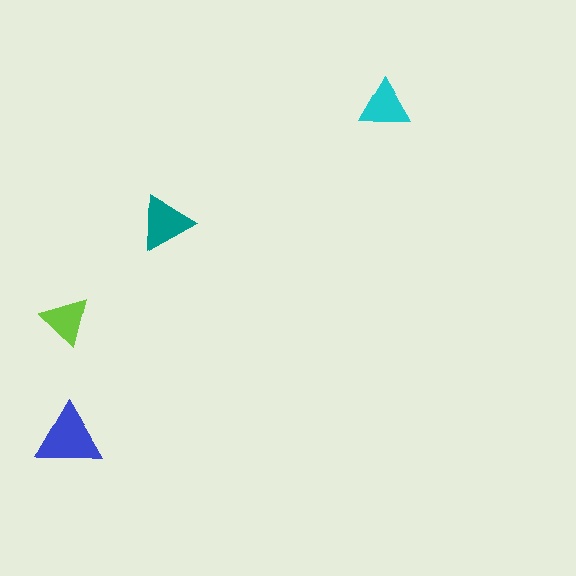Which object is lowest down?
The blue triangle is bottommost.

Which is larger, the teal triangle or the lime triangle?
The teal one.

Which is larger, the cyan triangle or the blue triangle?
The blue one.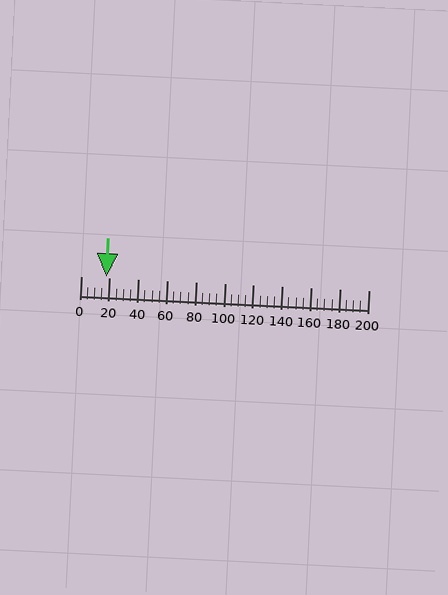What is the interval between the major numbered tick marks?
The major tick marks are spaced 20 units apart.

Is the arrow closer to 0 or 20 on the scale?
The arrow is closer to 20.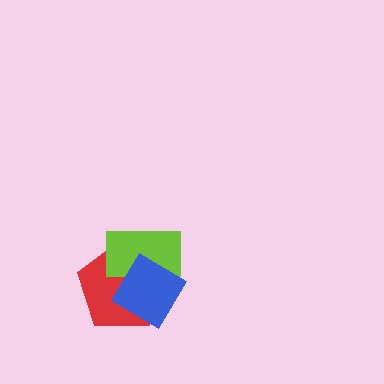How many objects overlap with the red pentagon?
2 objects overlap with the red pentagon.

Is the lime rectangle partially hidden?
Yes, it is partially covered by another shape.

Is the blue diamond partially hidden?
No, no other shape covers it.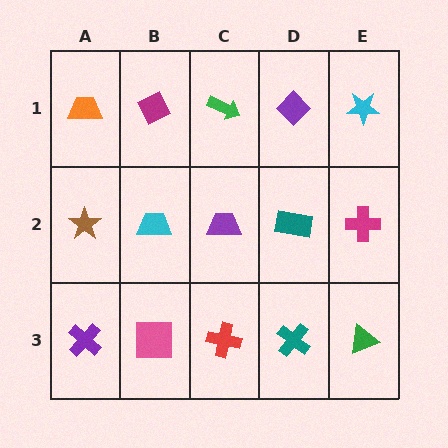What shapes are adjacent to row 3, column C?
A purple trapezoid (row 2, column C), a pink square (row 3, column B), a teal cross (row 3, column D).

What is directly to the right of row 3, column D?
A green triangle.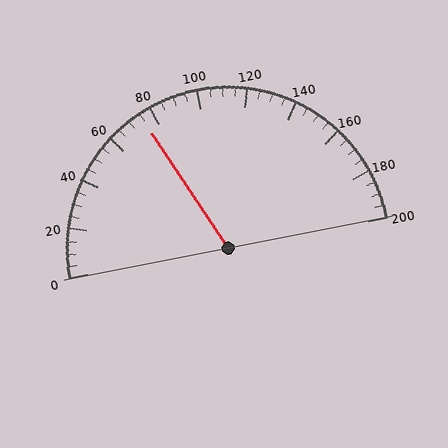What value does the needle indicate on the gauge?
The needle indicates approximately 75.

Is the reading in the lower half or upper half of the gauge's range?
The reading is in the lower half of the range (0 to 200).